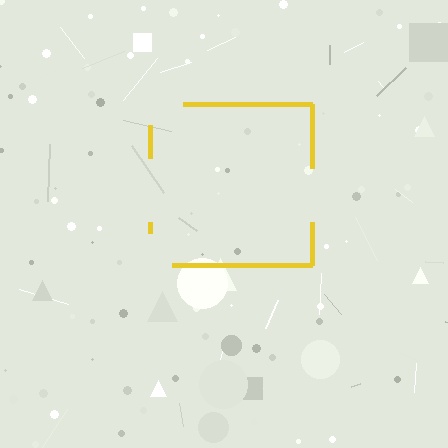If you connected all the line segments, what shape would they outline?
They would outline a square.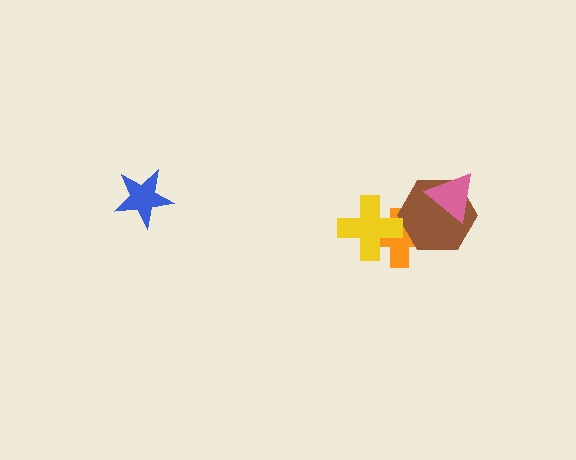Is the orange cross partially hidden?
Yes, it is partially covered by another shape.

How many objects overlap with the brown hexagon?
2 objects overlap with the brown hexagon.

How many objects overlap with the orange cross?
2 objects overlap with the orange cross.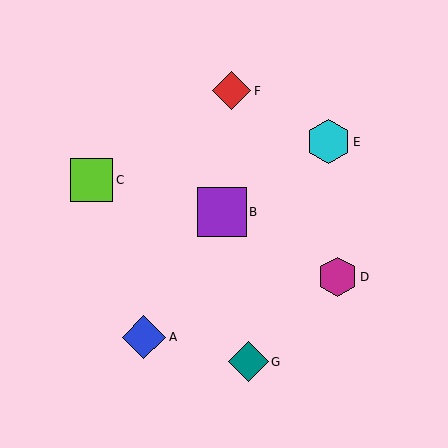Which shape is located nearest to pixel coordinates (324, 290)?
The magenta hexagon (labeled D) at (338, 277) is nearest to that location.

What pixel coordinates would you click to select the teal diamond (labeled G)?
Click at (248, 362) to select the teal diamond G.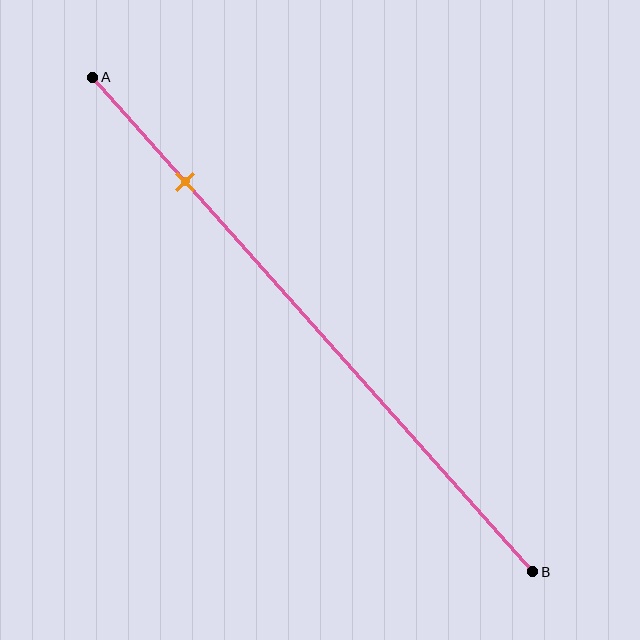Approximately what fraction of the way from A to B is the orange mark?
The orange mark is approximately 20% of the way from A to B.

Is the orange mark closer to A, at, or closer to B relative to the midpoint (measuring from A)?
The orange mark is closer to point A than the midpoint of segment AB.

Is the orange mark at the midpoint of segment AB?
No, the mark is at about 20% from A, not at the 50% midpoint.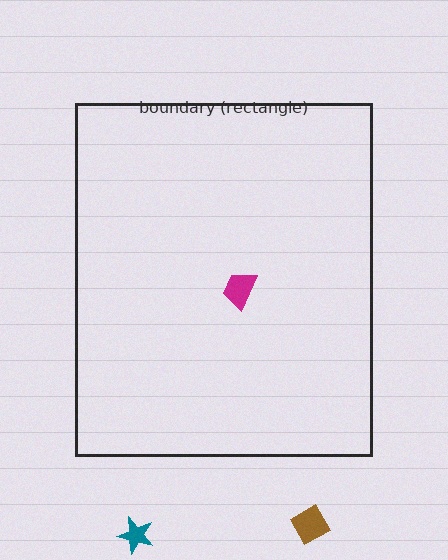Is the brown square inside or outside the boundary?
Outside.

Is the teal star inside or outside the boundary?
Outside.